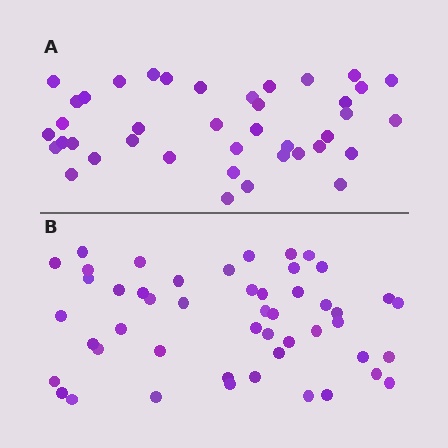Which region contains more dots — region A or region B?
Region B (the bottom region) has more dots.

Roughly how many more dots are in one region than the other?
Region B has roughly 8 or so more dots than region A.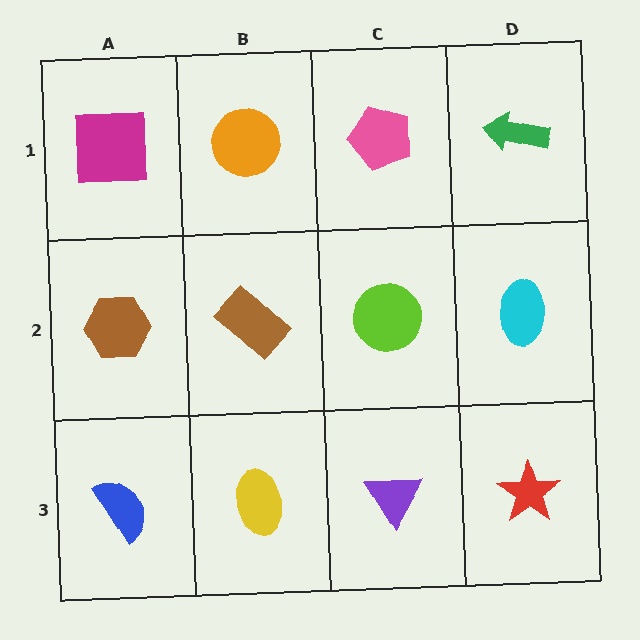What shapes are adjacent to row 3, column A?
A brown hexagon (row 2, column A), a yellow ellipse (row 3, column B).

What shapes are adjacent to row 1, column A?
A brown hexagon (row 2, column A), an orange circle (row 1, column B).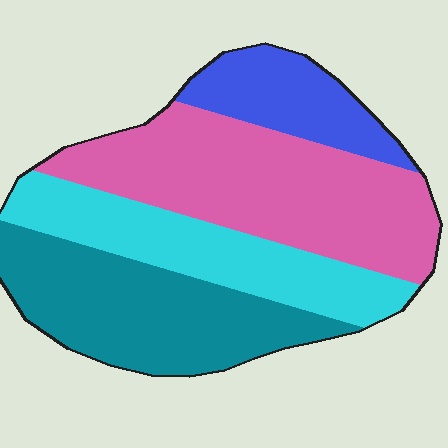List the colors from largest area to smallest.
From largest to smallest: pink, teal, cyan, blue.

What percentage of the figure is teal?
Teal covers 28% of the figure.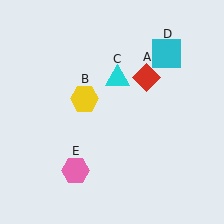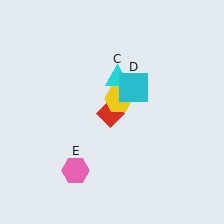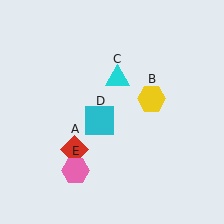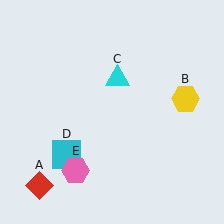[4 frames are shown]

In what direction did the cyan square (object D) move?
The cyan square (object D) moved down and to the left.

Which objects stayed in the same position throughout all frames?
Cyan triangle (object C) and pink hexagon (object E) remained stationary.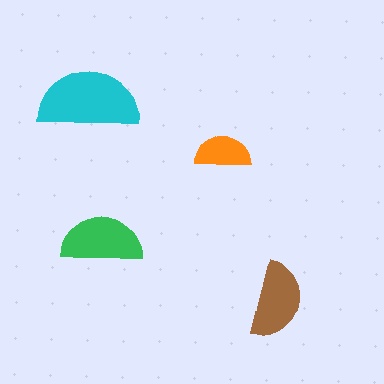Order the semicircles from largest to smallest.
the cyan one, the green one, the brown one, the orange one.